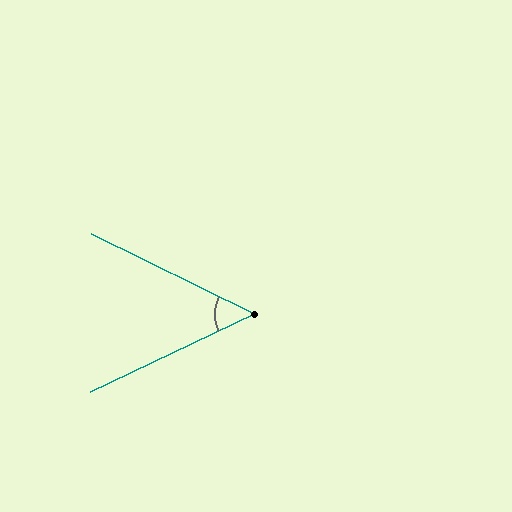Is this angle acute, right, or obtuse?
It is acute.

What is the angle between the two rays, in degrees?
Approximately 52 degrees.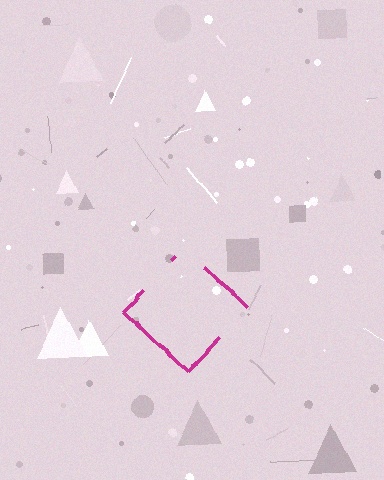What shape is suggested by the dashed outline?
The dashed outline suggests a diamond.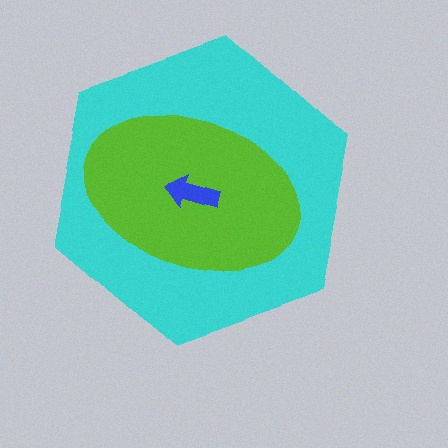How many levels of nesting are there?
3.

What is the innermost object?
The blue arrow.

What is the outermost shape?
The cyan hexagon.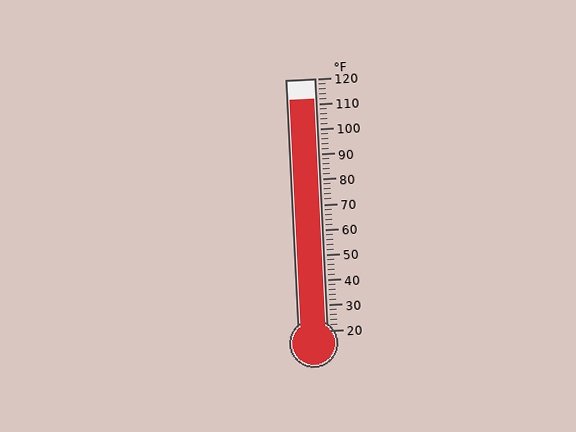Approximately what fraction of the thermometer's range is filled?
The thermometer is filled to approximately 90% of its range.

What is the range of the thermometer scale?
The thermometer scale ranges from 20°F to 120°F.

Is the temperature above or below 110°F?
The temperature is above 110°F.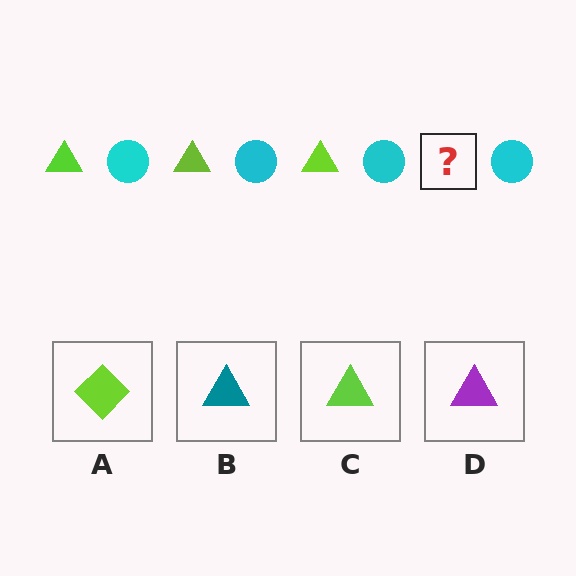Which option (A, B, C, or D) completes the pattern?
C.